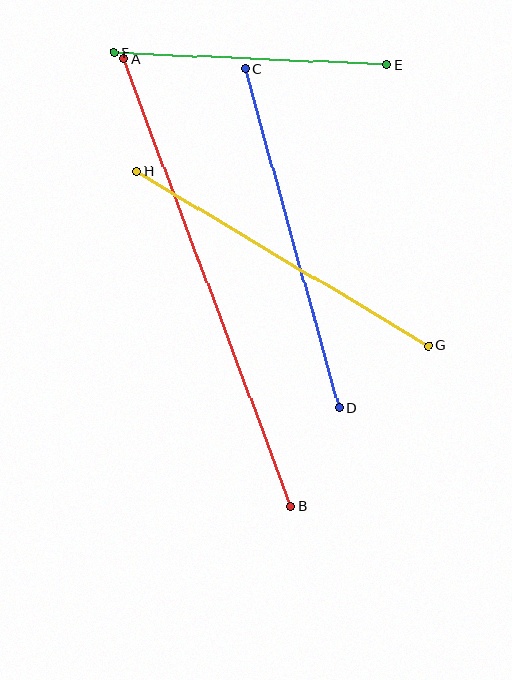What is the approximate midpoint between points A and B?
The midpoint is at approximately (207, 282) pixels.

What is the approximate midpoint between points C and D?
The midpoint is at approximately (292, 238) pixels.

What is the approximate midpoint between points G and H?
The midpoint is at approximately (282, 258) pixels.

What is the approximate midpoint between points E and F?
The midpoint is at approximately (250, 59) pixels.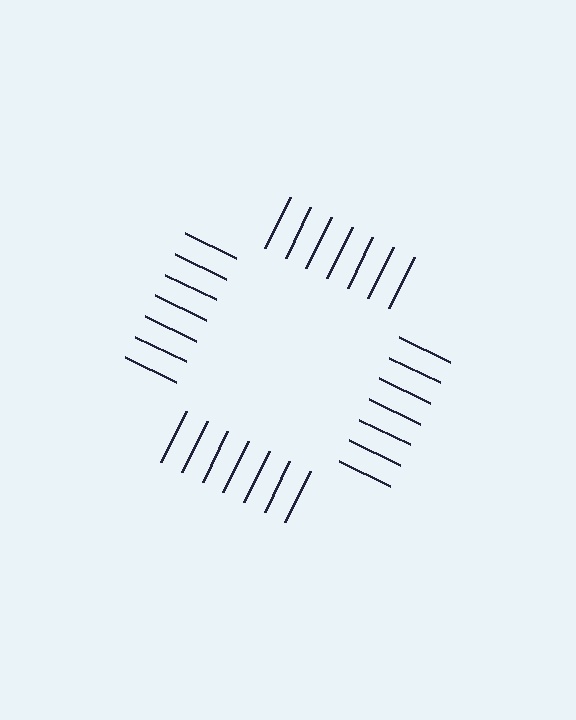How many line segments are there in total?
28 — 7 along each of the 4 edges.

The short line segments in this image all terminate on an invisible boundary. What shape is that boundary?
An illusory square — the line segments terminate on its edges but no continuous stroke is drawn.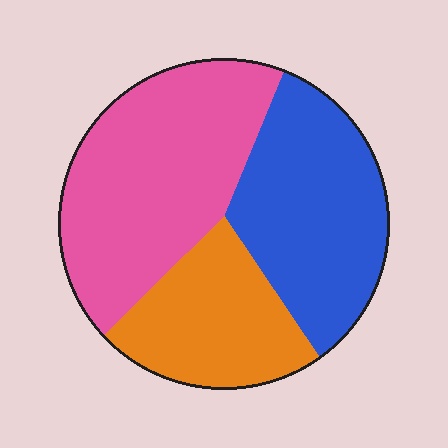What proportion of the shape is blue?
Blue takes up between a quarter and a half of the shape.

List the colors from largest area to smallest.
From largest to smallest: pink, blue, orange.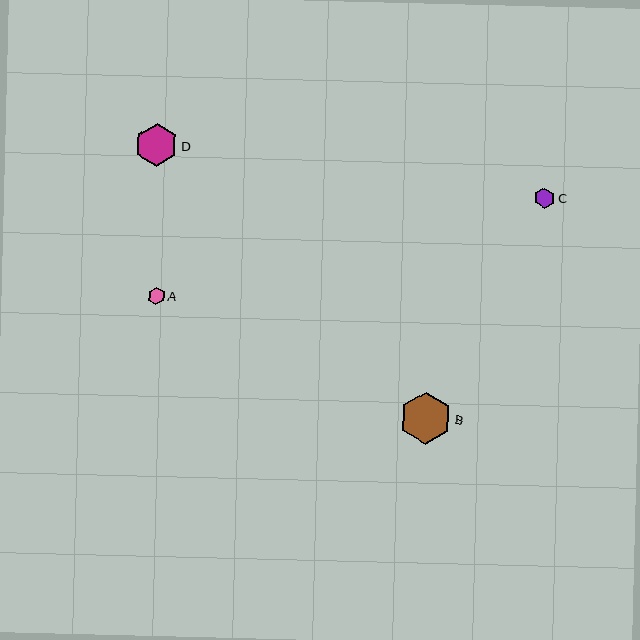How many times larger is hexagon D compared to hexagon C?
Hexagon D is approximately 2.1 times the size of hexagon C.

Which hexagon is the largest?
Hexagon B is the largest with a size of approximately 52 pixels.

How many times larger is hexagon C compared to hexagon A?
Hexagon C is approximately 1.2 times the size of hexagon A.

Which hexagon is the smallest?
Hexagon A is the smallest with a size of approximately 17 pixels.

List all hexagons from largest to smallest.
From largest to smallest: B, D, C, A.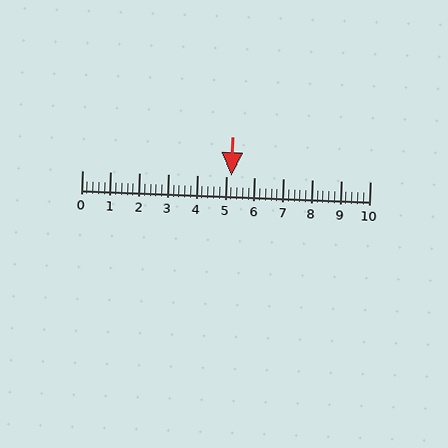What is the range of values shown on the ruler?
The ruler shows values from 0 to 10.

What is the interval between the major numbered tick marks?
The major tick marks are spaced 1 units apart.